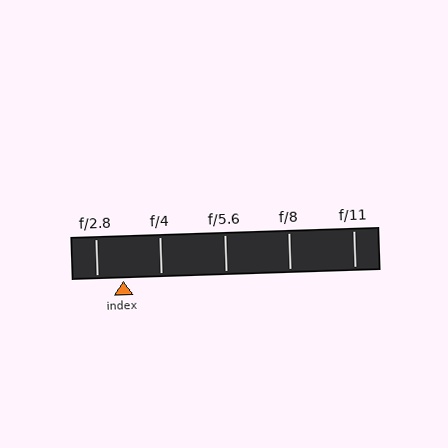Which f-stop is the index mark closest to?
The index mark is closest to f/2.8.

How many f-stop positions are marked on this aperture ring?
There are 5 f-stop positions marked.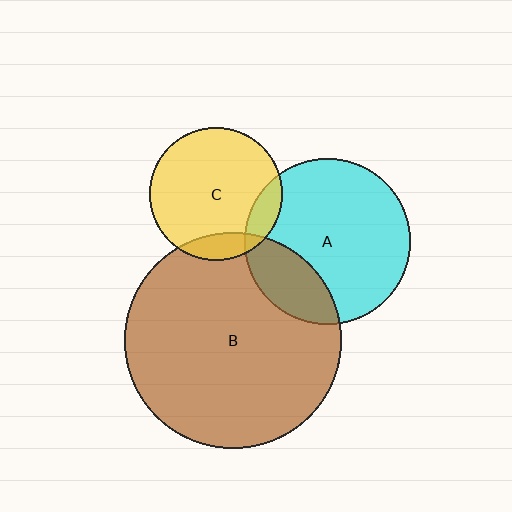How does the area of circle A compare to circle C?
Approximately 1.6 times.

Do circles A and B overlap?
Yes.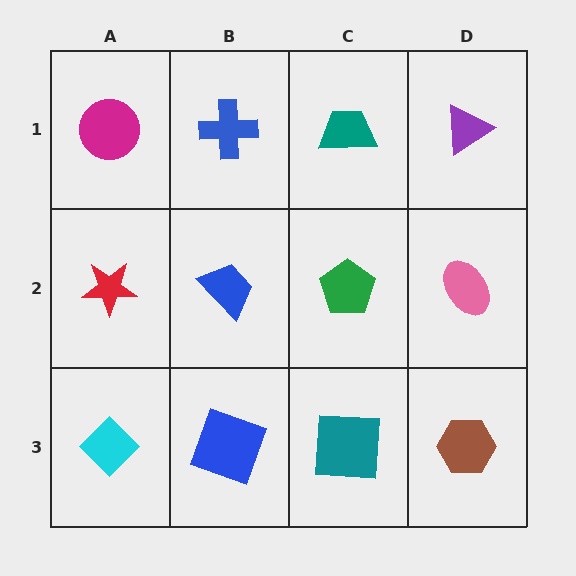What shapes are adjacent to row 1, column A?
A red star (row 2, column A), a blue cross (row 1, column B).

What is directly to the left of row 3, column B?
A cyan diamond.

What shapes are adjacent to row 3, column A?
A red star (row 2, column A), a blue square (row 3, column B).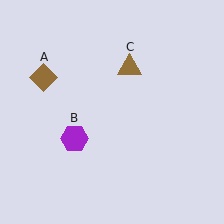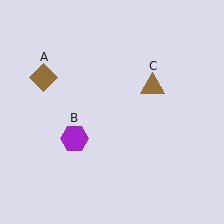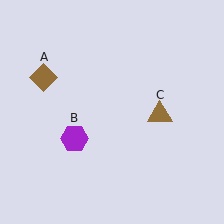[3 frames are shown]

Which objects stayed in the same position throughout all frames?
Brown diamond (object A) and purple hexagon (object B) remained stationary.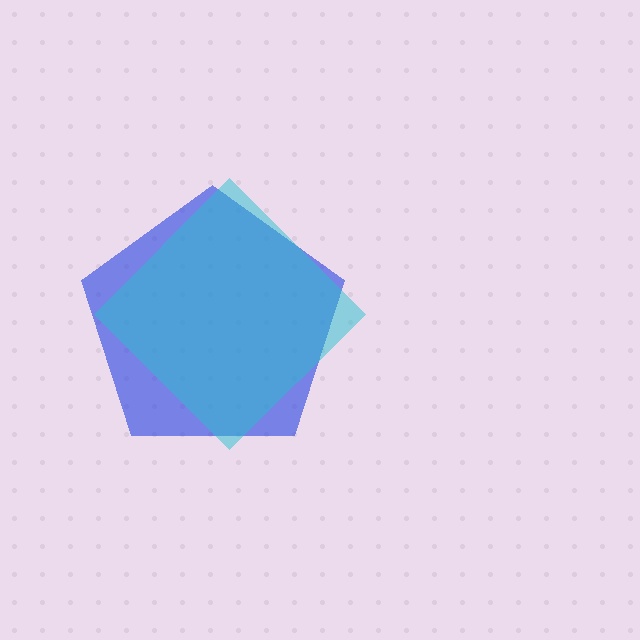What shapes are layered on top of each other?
The layered shapes are: a blue pentagon, a cyan diamond.